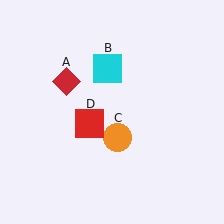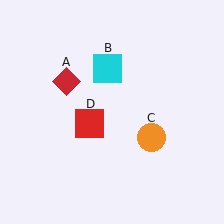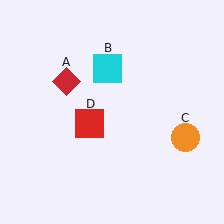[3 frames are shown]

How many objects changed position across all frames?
1 object changed position: orange circle (object C).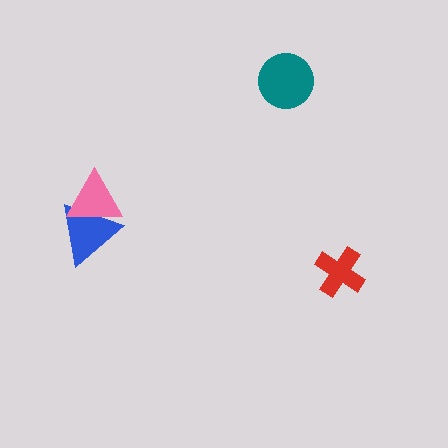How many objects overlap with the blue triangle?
1 object overlaps with the blue triangle.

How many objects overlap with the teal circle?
0 objects overlap with the teal circle.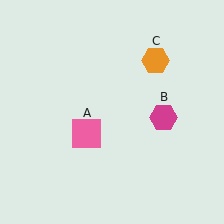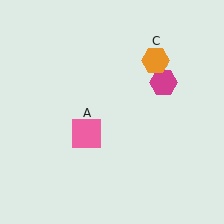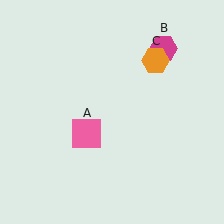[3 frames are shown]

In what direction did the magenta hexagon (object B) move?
The magenta hexagon (object B) moved up.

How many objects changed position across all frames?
1 object changed position: magenta hexagon (object B).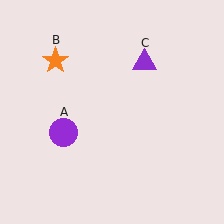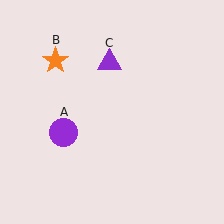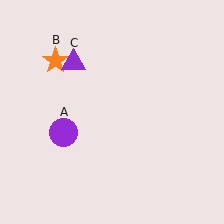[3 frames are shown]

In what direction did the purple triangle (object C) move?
The purple triangle (object C) moved left.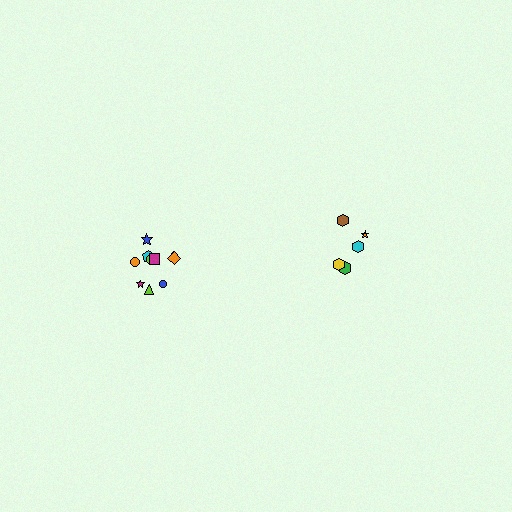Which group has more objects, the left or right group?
The left group.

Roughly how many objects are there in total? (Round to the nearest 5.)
Roughly 15 objects in total.